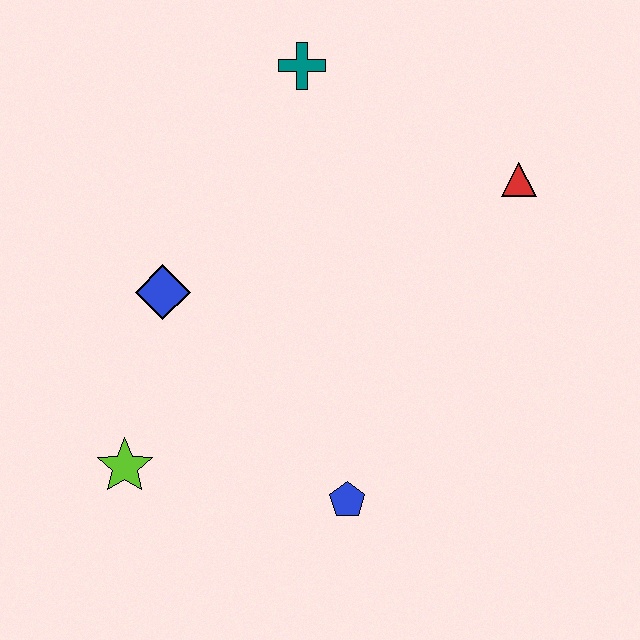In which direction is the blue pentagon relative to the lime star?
The blue pentagon is to the right of the lime star.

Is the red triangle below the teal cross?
Yes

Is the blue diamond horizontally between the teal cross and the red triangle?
No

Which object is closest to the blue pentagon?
The lime star is closest to the blue pentagon.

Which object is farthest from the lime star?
The red triangle is farthest from the lime star.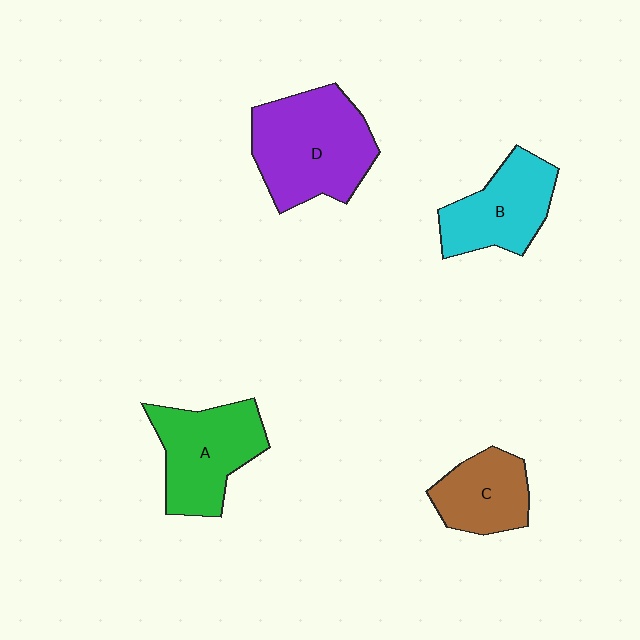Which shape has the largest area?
Shape D (purple).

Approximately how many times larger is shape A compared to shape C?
Approximately 1.4 times.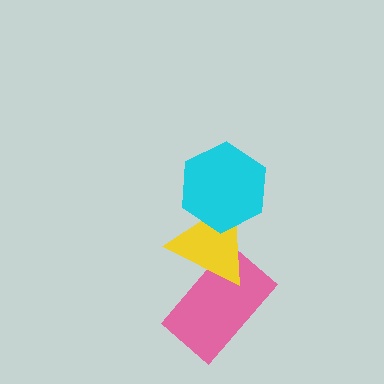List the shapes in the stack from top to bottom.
From top to bottom: the cyan hexagon, the yellow triangle, the pink rectangle.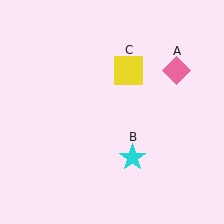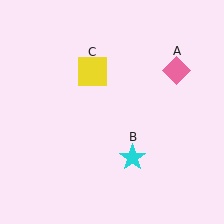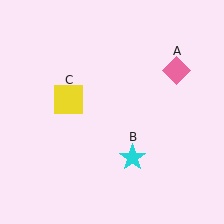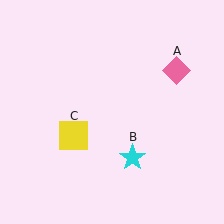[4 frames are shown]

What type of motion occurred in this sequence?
The yellow square (object C) rotated counterclockwise around the center of the scene.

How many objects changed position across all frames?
1 object changed position: yellow square (object C).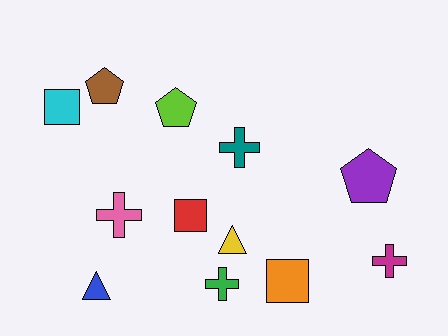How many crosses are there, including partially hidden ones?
There are 4 crosses.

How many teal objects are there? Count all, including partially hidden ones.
There is 1 teal object.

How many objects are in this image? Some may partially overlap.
There are 12 objects.